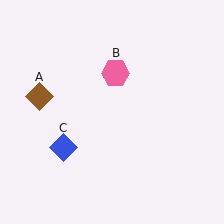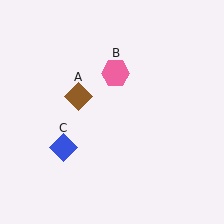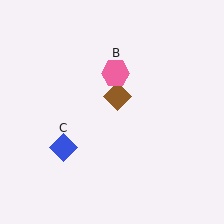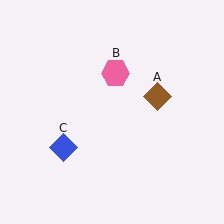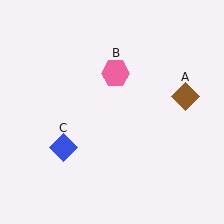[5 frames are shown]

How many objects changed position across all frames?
1 object changed position: brown diamond (object A).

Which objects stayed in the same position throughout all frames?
Pink hexagon (object B) and blue diamond (object C) remained stationary.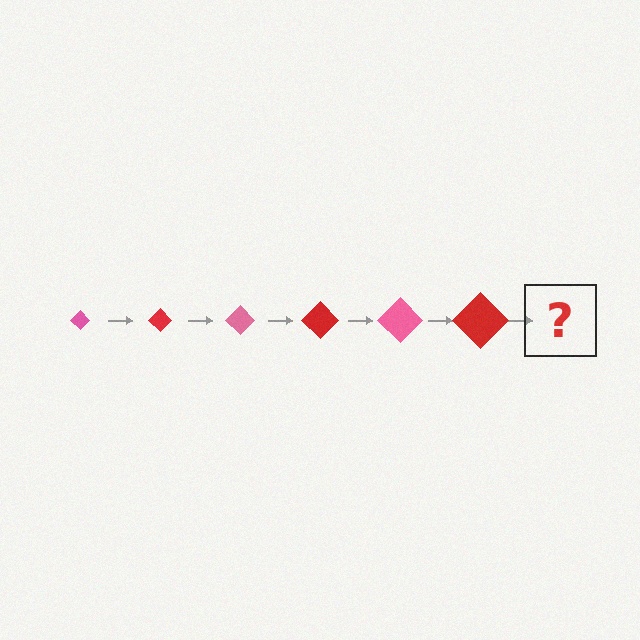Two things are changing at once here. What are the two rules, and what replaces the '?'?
The two rules are that the diamond grows larger each step and the color cycles through pink and red. The '?' should be a pink diamond, larger than the previous one.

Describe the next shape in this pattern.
It should be a pink diamond, larger than the previous one.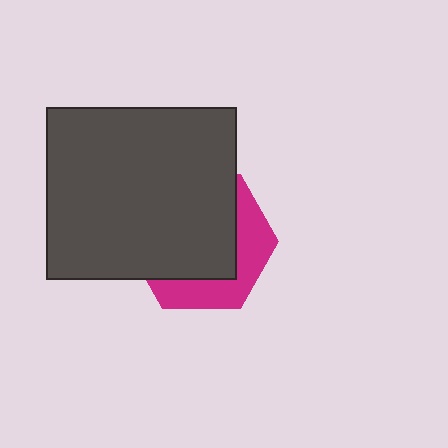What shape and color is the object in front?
The object in front is a dark gray rectangle.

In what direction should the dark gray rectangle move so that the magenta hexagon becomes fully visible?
The dark gray rectangle should move toward the upper-left. That is the shortest direction to clear the overlap and leave the magenta hexagon fully visible.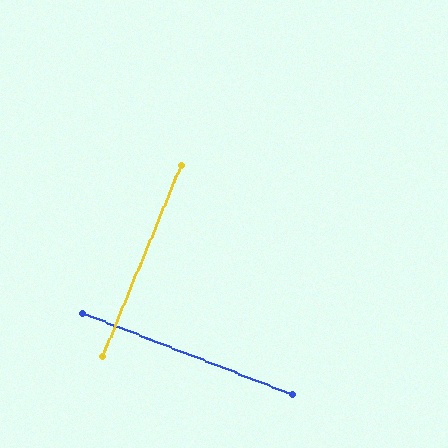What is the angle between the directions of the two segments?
Approximately 89 degrees.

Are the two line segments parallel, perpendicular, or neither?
Perpendicular — they meet at approximately 89°.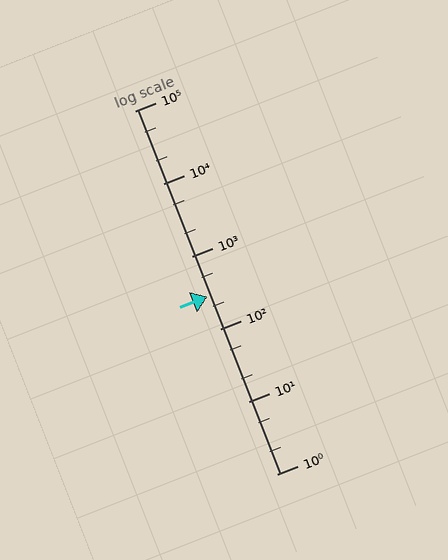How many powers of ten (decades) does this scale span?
The scale spans 5 decades, from 1 to 100000.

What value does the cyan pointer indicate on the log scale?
The pointer indicates approximately 280.